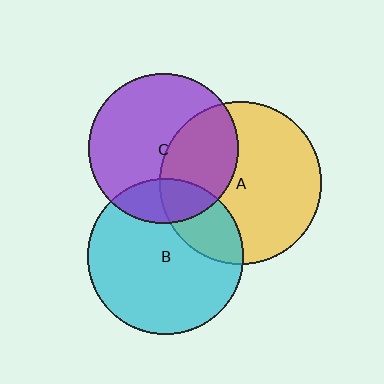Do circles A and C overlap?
Yes.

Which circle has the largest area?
Circle A (yellow).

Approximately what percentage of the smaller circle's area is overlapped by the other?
Approximately 40%.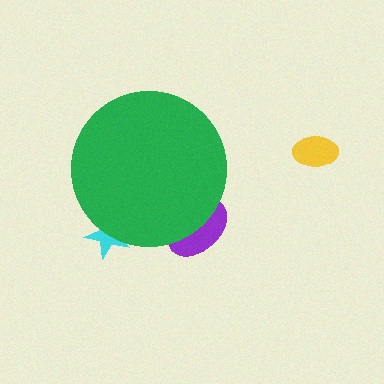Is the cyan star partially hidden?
Yes, the cyan star is partially hidden behind the green circle.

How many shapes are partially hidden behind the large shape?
2 shapes are partially hidden.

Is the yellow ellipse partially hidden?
No, the yellow ellipse is fully visible.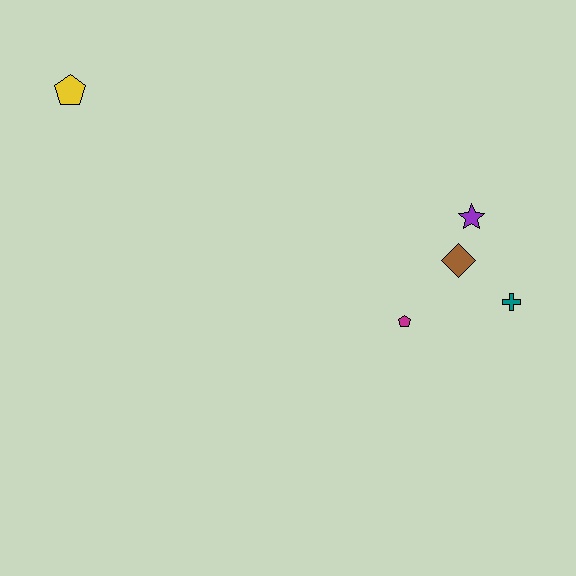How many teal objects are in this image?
There is 1 teal object.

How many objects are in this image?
There are 5 objects.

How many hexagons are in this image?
There are no hexagons.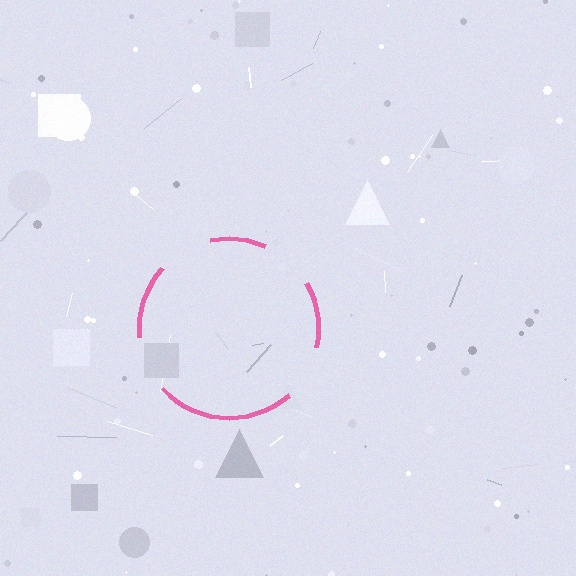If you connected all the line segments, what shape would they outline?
They would outline a circle.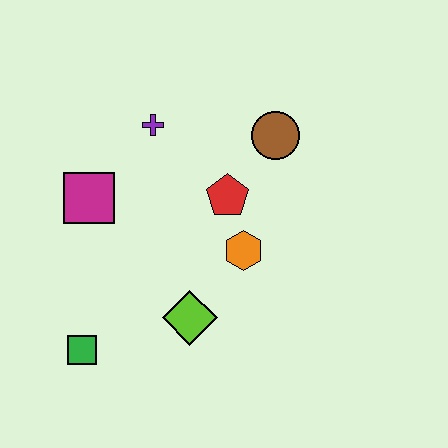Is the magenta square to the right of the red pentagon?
No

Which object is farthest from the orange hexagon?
The green square is farthest from the orange hexagon.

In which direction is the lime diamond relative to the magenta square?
The lime diamond is below the magenta square.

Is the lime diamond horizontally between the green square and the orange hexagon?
Yes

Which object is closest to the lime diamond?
The orange hexagon is closest to the lime diamond.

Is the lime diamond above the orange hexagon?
No